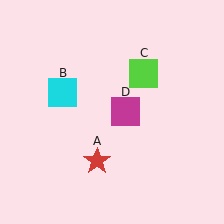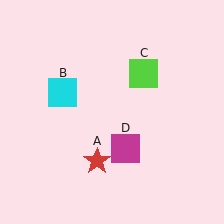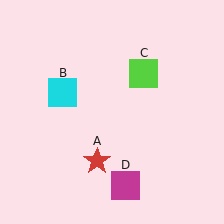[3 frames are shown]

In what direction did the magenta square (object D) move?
The magenta square (object D) moved down.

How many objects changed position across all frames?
1 object changed position: magenta square (object D).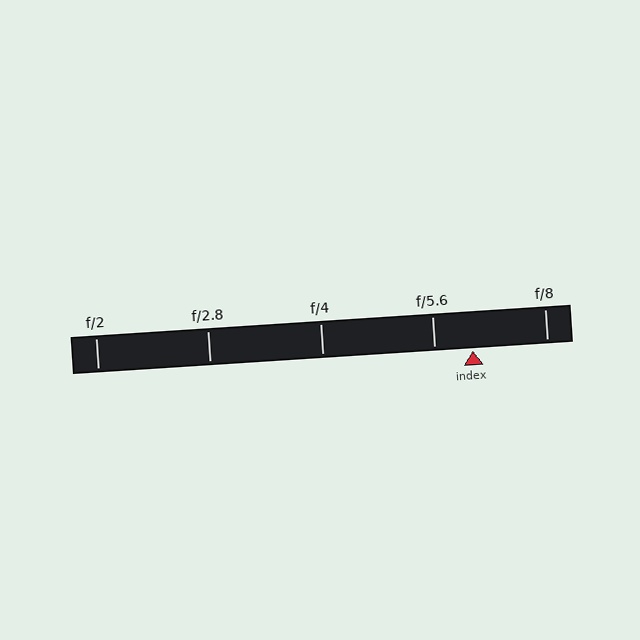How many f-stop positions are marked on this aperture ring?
There are 5 f-stop positions marked.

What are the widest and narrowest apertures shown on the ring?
The widest aperture shown is f/2 and the narrowest is f/8.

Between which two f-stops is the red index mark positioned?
The index mark is between f/5.6 and f/8.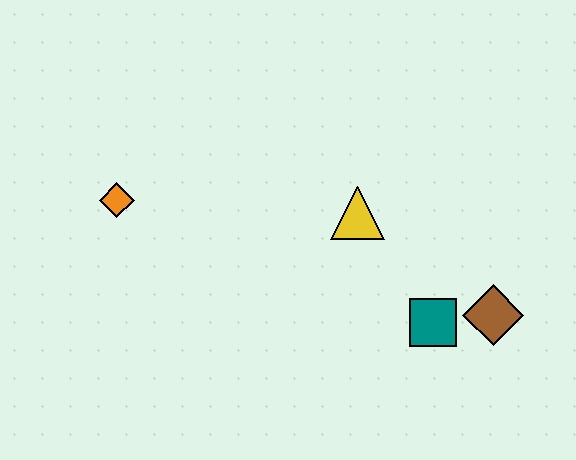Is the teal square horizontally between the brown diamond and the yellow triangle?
Yes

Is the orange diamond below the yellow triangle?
No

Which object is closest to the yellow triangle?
The teal square is closest to the yellow triangle.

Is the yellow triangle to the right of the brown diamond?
No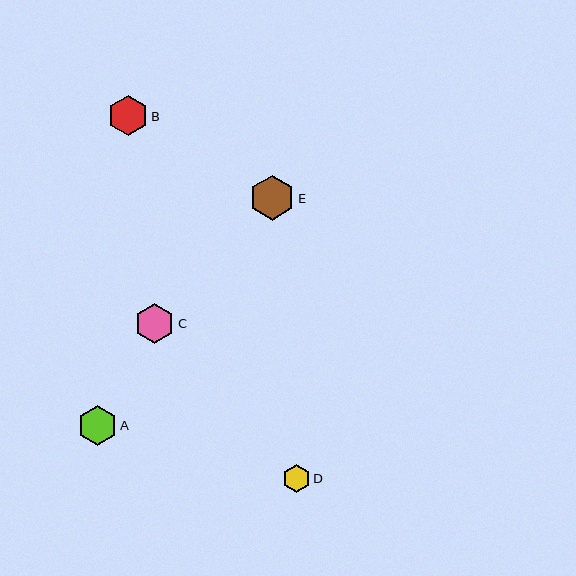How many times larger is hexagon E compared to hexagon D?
Hexagon E is approximately 1.6 times the size of hexagon D.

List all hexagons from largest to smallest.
From largest to smallest: E, B, C, A, D.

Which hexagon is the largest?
Hexagon E is the largest with a size of approximately 45 pixels.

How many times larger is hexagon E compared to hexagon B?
Hexagon E is approximately 1.1 times the size of hexagon B.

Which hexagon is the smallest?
Hexagon D is the smallest with a size of approximately 28 pixels.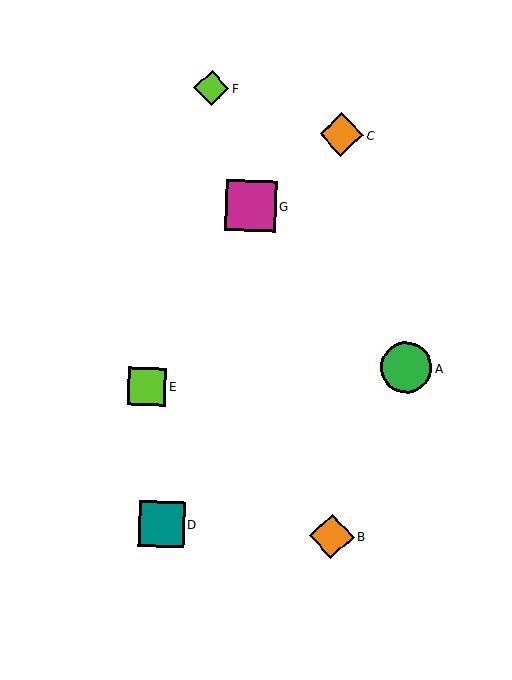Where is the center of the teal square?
The center of the teal square is at (162, 524).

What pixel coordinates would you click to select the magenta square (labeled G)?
Click at (251, 205) to select the magenta square G.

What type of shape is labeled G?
Shape G is a magenta square.